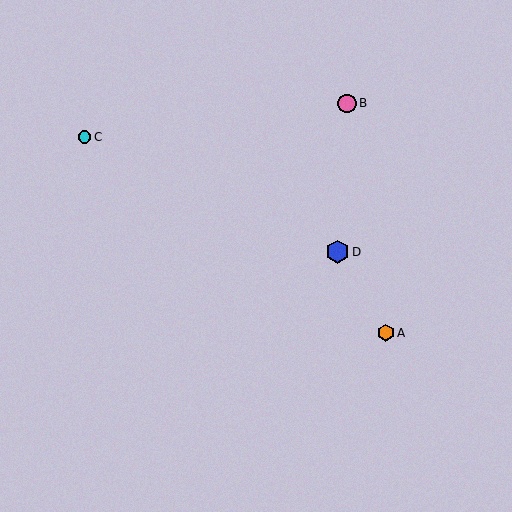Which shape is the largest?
The blue hexagon (labeled D) is the largest.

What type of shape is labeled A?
Shape A is an orange hexagon.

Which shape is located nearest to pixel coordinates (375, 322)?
The orange hexagon (labeled A) at (386, 333) is nearest to that location.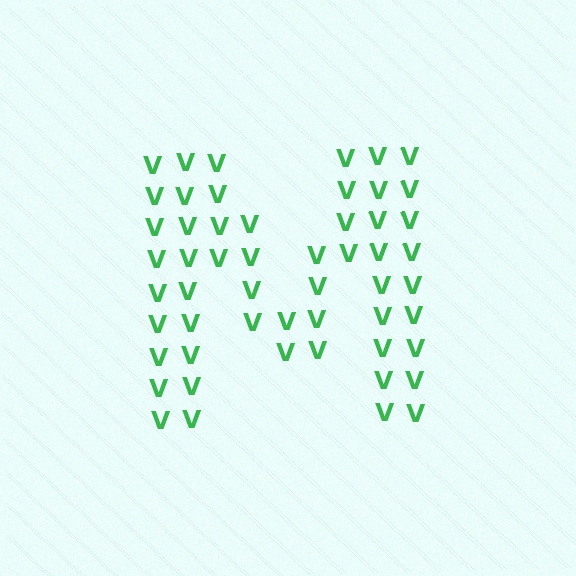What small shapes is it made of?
It is made of small letter V's.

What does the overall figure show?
The overall figure shows the letter M.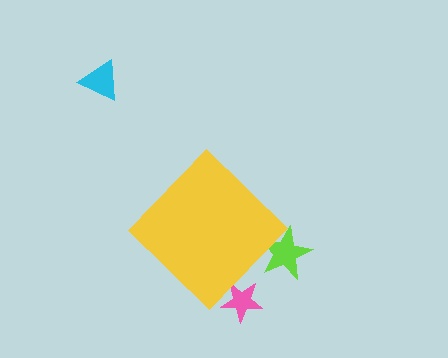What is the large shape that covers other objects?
A yellow diamond.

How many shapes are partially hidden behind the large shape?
2 shapes are partially hidden.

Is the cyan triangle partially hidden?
No, the cyan triangle is fully visible.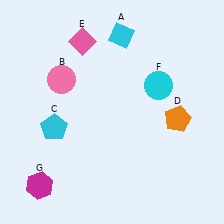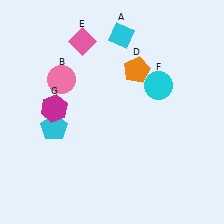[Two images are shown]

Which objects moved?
The objects that moved are: the orange pentagon (D), the magenta hexagon (G).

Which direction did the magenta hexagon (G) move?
The magenta hexagon (G) moved up.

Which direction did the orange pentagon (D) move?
The orange pentagon (D) moved up.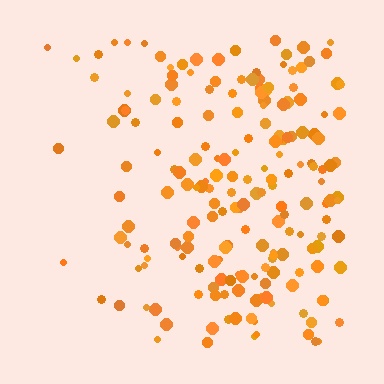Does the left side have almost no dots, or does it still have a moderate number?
Still a moderate number, just noticeably fewer than the right.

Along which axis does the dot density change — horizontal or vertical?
Horizontal.